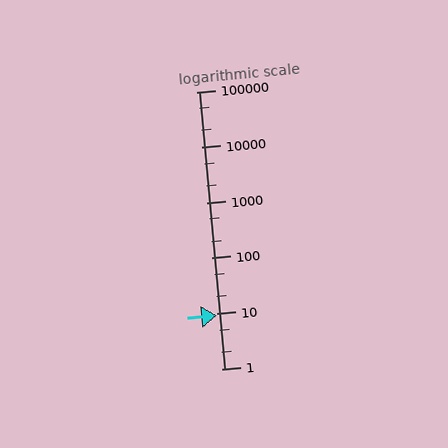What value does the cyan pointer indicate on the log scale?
The pointer indicates approximately 9.1.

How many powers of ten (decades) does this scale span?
The scale spans 5 decades, from 1 to 100000.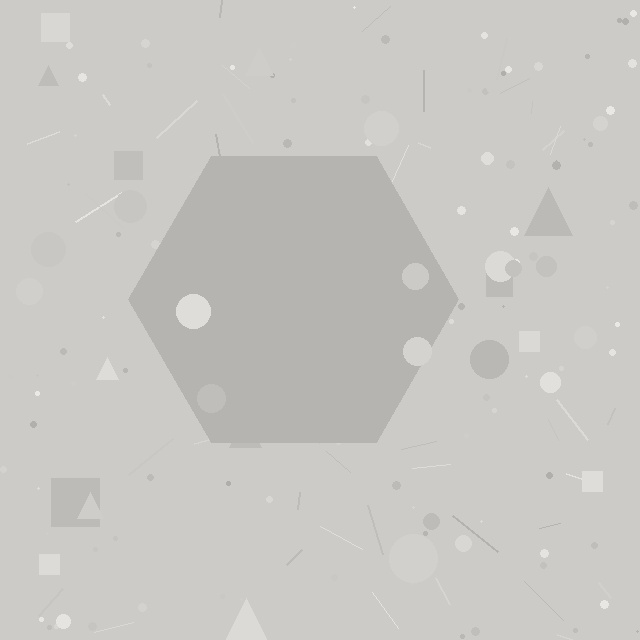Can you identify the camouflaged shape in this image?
The camouflaged shape is a hexagon.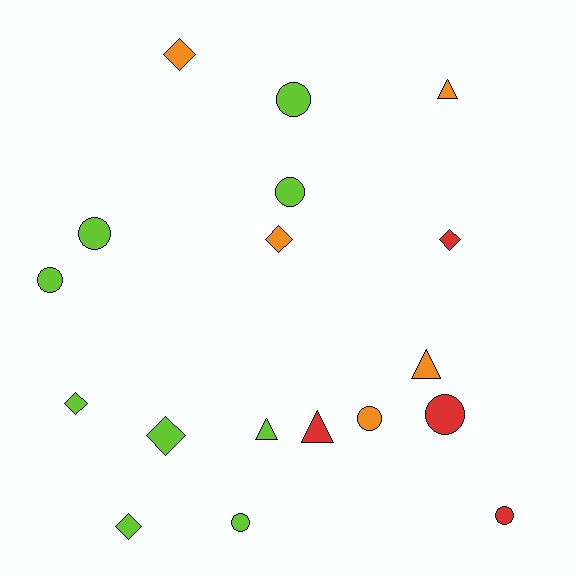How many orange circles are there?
There is 1 orange circle.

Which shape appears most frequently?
Circle, with 8 objects.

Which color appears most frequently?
Lime, with 9 objects.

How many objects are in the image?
There are 18 objects.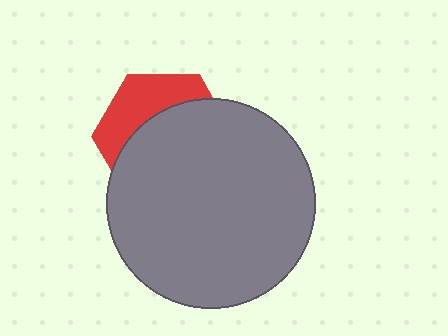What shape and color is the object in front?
The object in front is a gray circle.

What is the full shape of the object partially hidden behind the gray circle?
The partially hidden object is a red hexagon.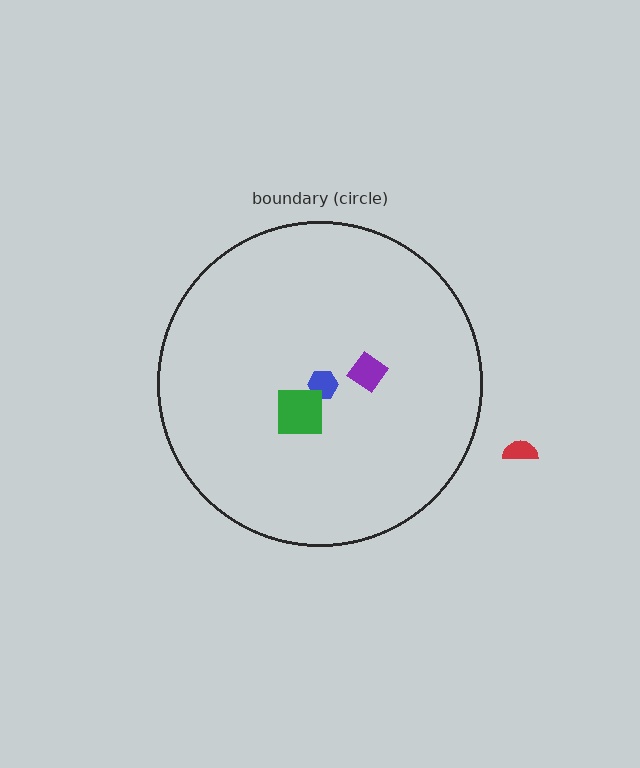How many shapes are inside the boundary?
3 inside, 1 outside.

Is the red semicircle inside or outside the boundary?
Outside.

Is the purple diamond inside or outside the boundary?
Inside.